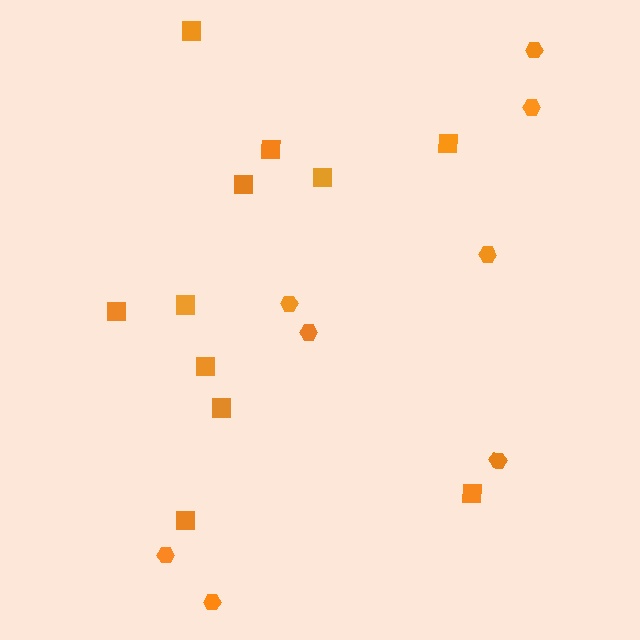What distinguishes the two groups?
There are 2 groups: one group of squares (11) and one group of hexagons (8).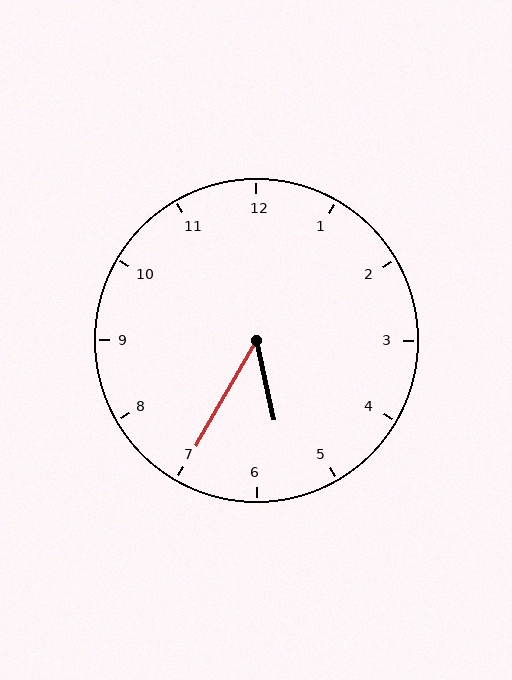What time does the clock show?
5:35.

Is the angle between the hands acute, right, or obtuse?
It is acute.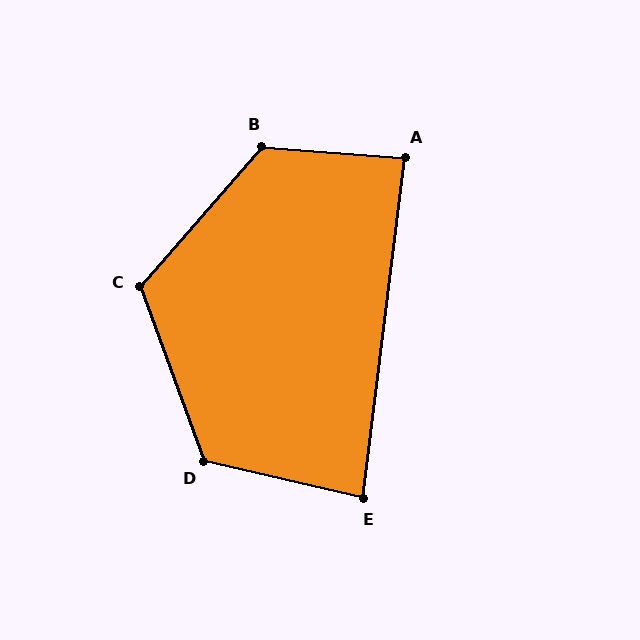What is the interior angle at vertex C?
Approximately 119 degrees (obtuse).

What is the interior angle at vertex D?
Approximately 123 degrees (obtuse).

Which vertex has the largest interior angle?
B, at approximately 126 degrees.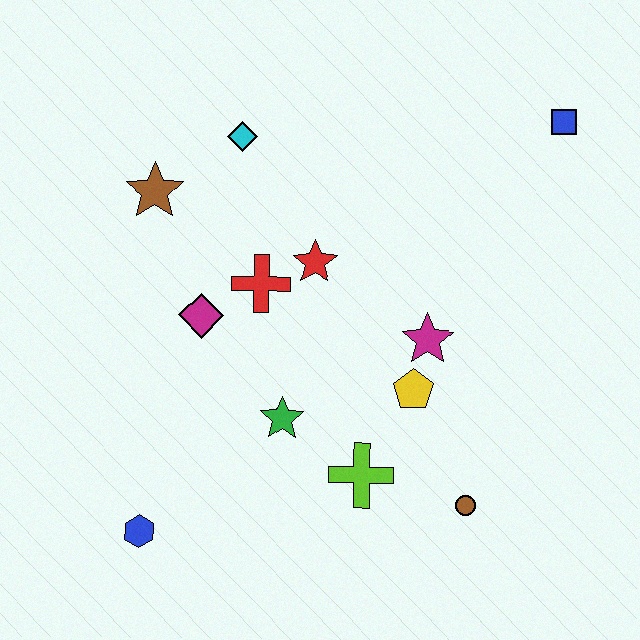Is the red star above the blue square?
No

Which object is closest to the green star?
The lime cross is closest to the green star.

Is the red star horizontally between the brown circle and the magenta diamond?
Yes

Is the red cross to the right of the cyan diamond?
Yes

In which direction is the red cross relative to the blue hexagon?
The red cross is above the blue hexagon.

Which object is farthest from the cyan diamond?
The brown circle is farthest from the cyan diamond.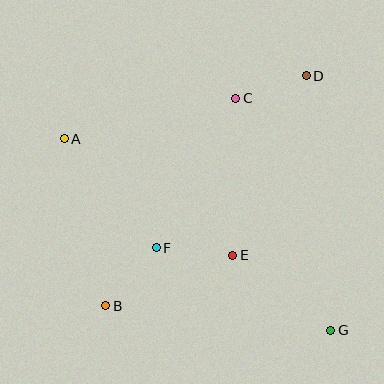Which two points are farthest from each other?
Points A and G are farthest from each other.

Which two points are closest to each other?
Points C and D are closest to each other.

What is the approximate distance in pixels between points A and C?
The distance between A and C is approximately 176 pixels.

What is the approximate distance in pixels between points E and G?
The distance between E and G is approximately 123 pixels.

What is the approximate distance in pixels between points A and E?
The distance between A and E is approximately 205 pixels.